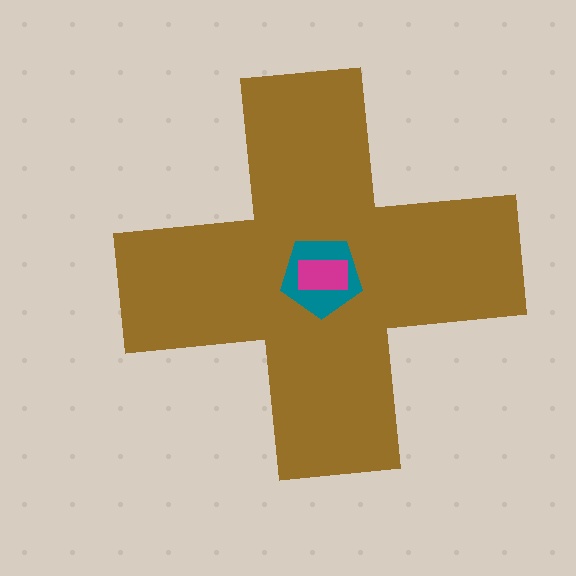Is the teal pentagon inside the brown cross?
Yes.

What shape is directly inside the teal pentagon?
The magenta rectangle.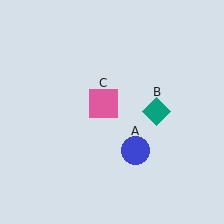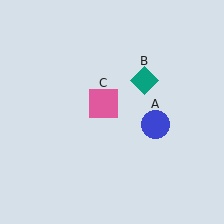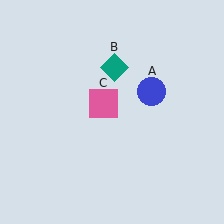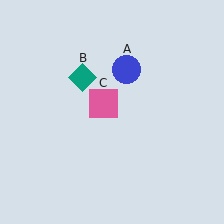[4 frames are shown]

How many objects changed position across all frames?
2 objects changed position: blue circle (object A), teal diamond (object B).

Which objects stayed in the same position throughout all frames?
Pink square (object C) remained stationary.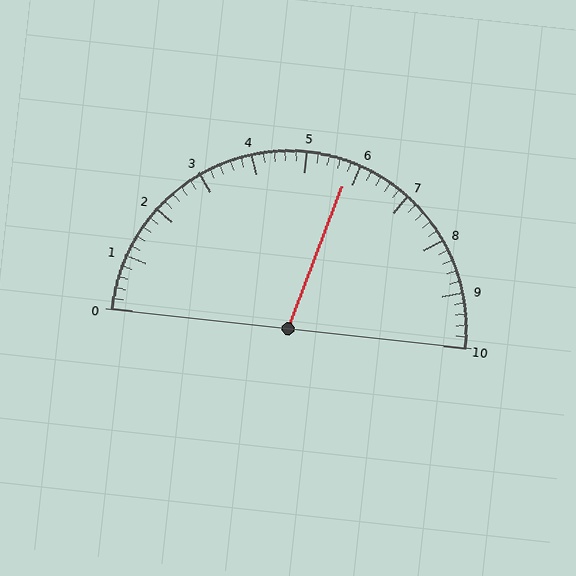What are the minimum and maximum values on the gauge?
The gauge ranges from 0 to 10.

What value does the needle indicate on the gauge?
The needle indicates approximately 5.8.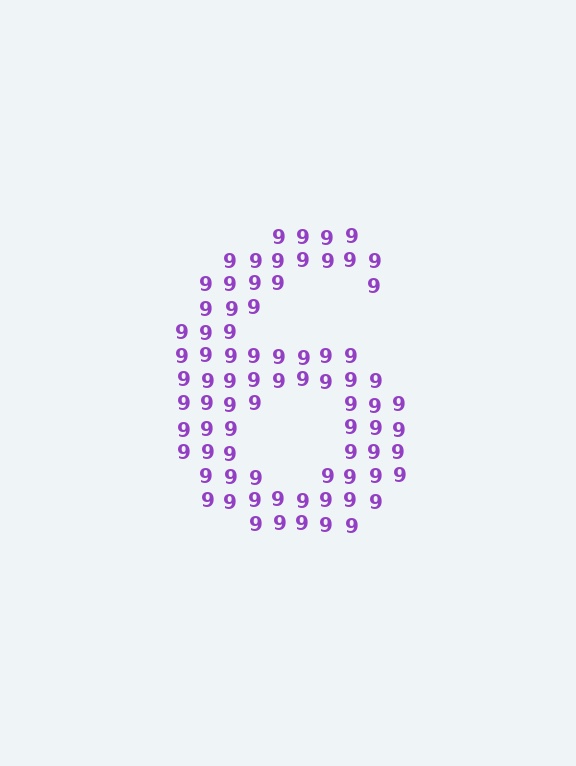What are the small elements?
The small elements are digit 9's.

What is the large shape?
The large shape is the digit 6.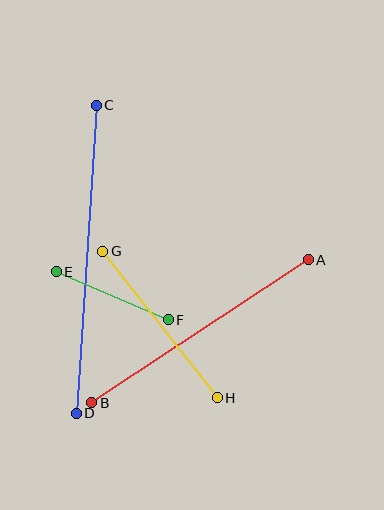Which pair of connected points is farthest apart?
Points C and D are farthest apart.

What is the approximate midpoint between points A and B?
The midpoint is at approximately (200, 331) pixels.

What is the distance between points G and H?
The distance is approximately 186 pixels.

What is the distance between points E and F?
The distance is approximately 122 pixels.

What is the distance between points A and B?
The distance is approximately 260 pixels.